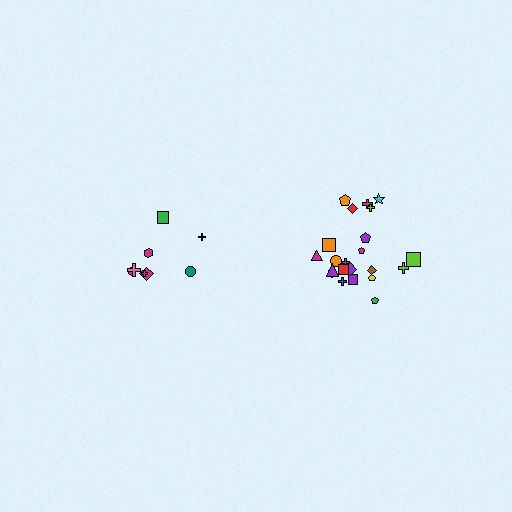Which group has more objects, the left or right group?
The right group.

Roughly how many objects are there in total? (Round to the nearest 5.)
Roughly 30 objects in total.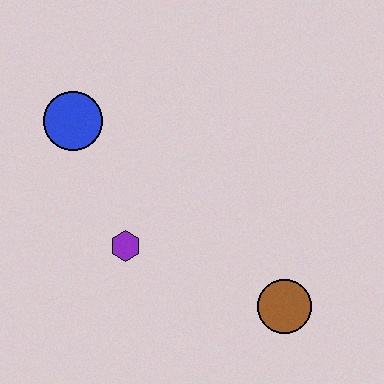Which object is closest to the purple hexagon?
The blue circle is closest to the purple hexagon.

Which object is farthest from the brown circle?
The blue circle is farthest from the brown circle.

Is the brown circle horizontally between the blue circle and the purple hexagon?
No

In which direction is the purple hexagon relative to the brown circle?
The purple hexagon is to the left of the brown circle.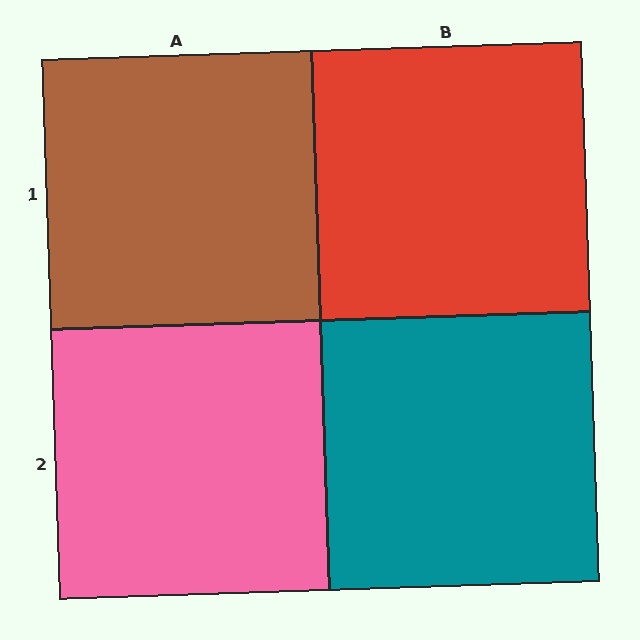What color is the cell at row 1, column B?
Red.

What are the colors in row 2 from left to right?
Pink, teal.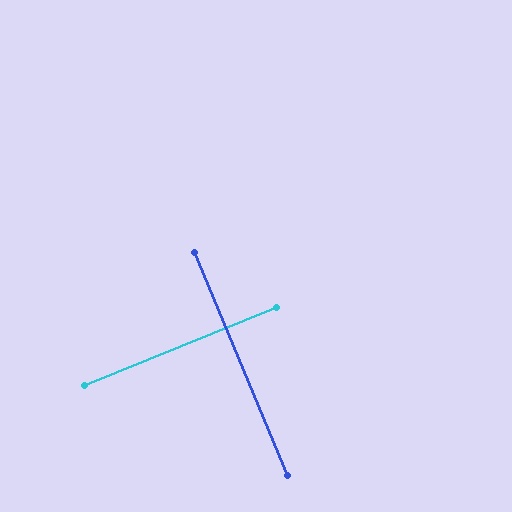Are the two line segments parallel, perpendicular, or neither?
Perpendicular — they meet at approximately 89°.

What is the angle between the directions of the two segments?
Approximately 89 degrees.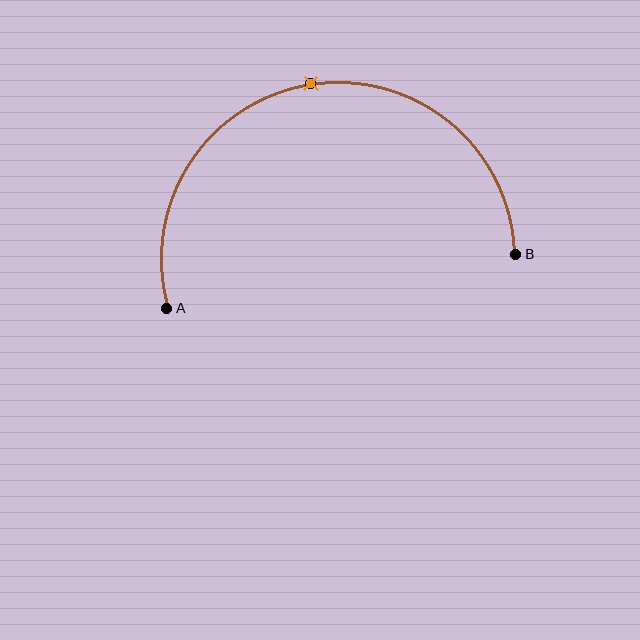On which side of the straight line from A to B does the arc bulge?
The arc bulges above the straight line connecting A and B.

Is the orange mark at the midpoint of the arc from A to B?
Yes. The orange mark lies on the arc at equal arc-length from both A and B — it is the arc midpoint.